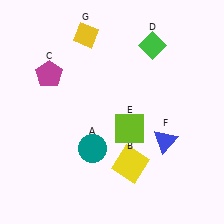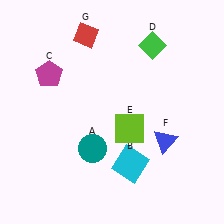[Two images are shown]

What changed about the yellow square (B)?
In Image 1, B is yellow. In Image 2, it changed to cyan.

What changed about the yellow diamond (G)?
In Image 1, G is yellow. In Image 2, it changed to red.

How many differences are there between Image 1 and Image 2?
There are 2 differences between the two images.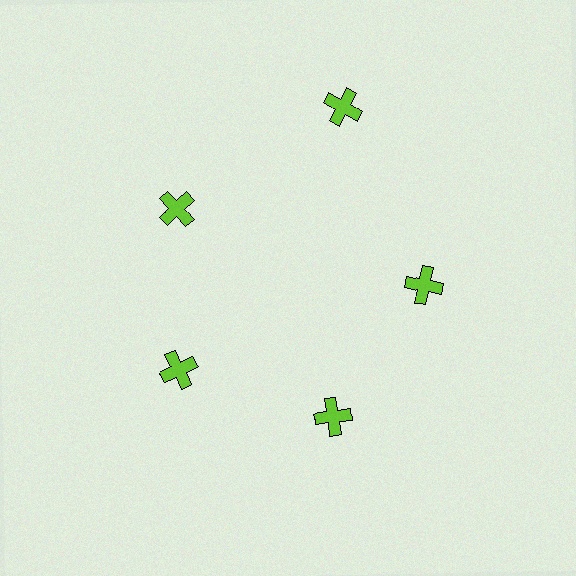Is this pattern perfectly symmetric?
No. The 5 lime crosses are arranged in a ring, but one element near the 1 o'clock position is pushed outward from the center, breaking the 5-fold rotational symmetry.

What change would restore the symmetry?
The symmetry would be restored by moving it inward, back onto the ring so that all 5 crosses sit at equal angles and equal distance from the center.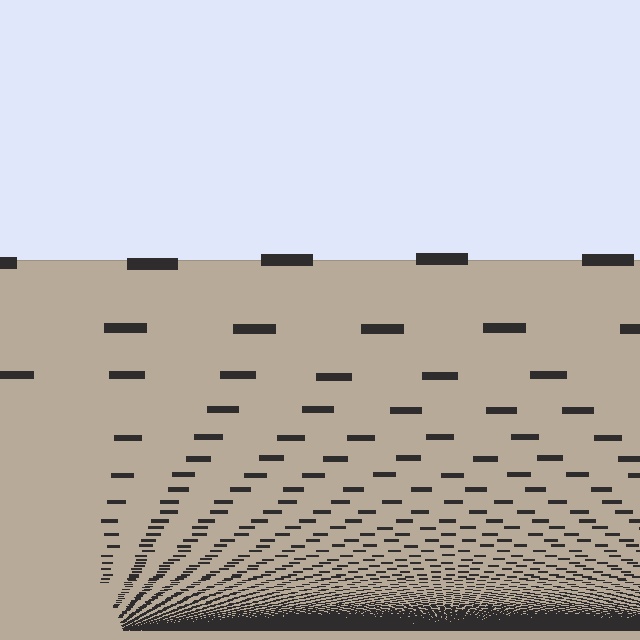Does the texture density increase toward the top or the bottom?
Density increases toward the bottom.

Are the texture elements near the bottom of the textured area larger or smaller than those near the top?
Smaller. The gradient is inverted — elements near the bottom are smaller and denser.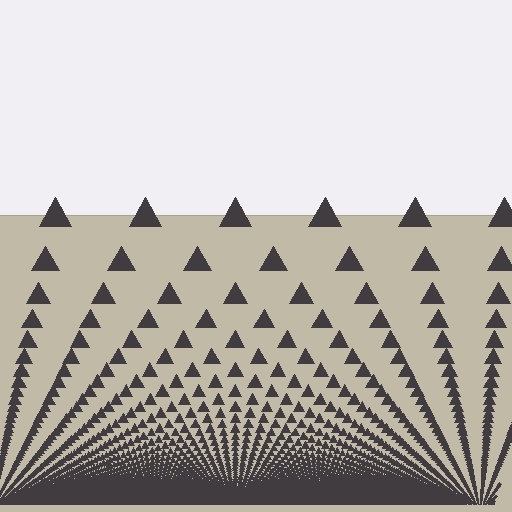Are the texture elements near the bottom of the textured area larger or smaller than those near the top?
Smaller. The gradient is inverted — elements near the bottom are smaller and denser.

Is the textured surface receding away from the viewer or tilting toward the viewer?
The surface appears to tilt toward the viewer. Texture elements get larger and sparser toward the top.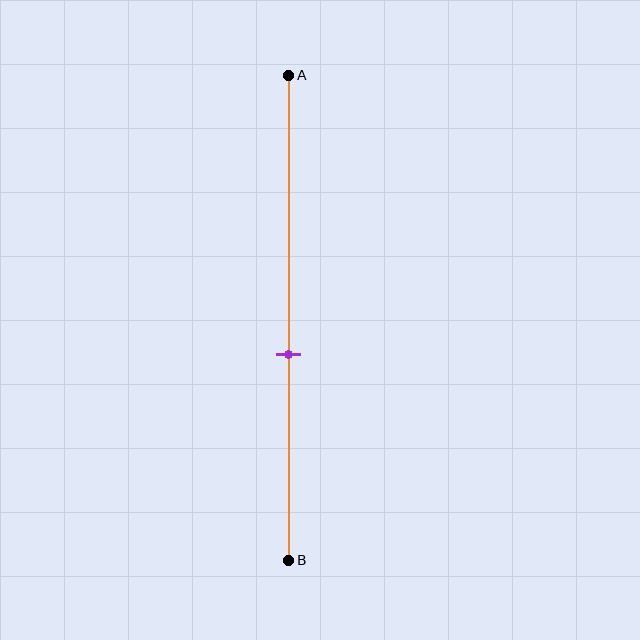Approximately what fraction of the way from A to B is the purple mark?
The purple mark is approximately 55% of the way from A to B.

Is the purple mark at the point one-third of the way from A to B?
No, the mark is at about 55% from A, not at the 33% one-third point.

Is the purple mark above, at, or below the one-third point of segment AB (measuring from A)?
The purple mark is below the one-third point of segment AB.